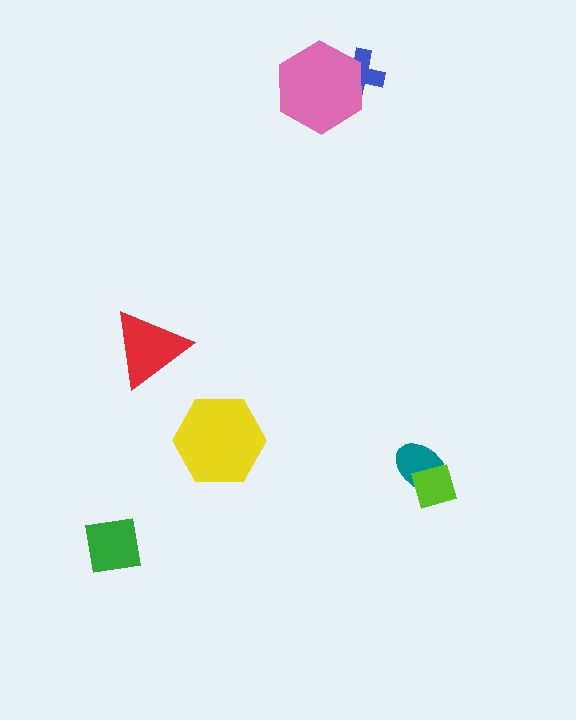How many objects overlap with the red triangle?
0 objects overlap with the red triangle.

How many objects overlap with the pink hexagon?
1 object overlaps with the pink hexagon.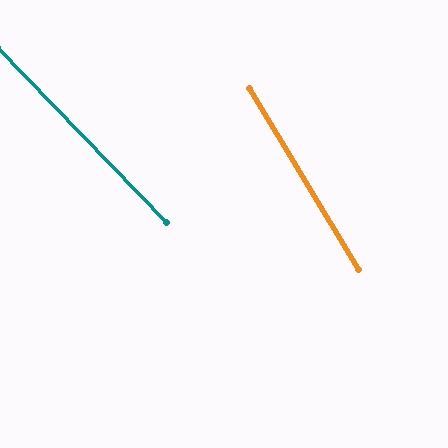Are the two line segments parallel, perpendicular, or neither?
Neither parallel nor perpendicular — they differ by about 13°.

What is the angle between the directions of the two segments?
Approximately 13 degrees.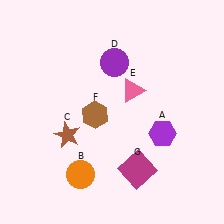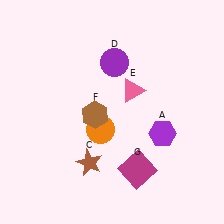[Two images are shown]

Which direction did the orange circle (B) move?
The orange circle (B) moved up.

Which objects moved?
The objects that moved are: the orange circle (B), the brown star (C).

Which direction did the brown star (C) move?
The brown star (C) moved down.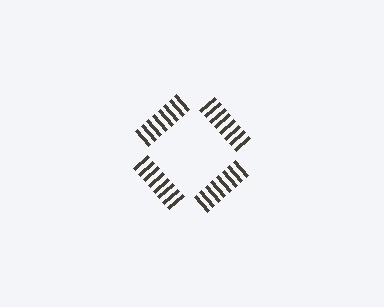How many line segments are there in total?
32 — 8 along each of the 4 edges.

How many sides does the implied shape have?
4 sides — the line-ends trace a square.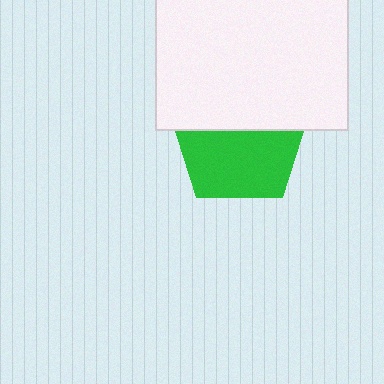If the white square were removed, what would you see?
You would see the complete green pentagon.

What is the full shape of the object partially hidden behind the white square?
The partially hidden object is a green pentagon.